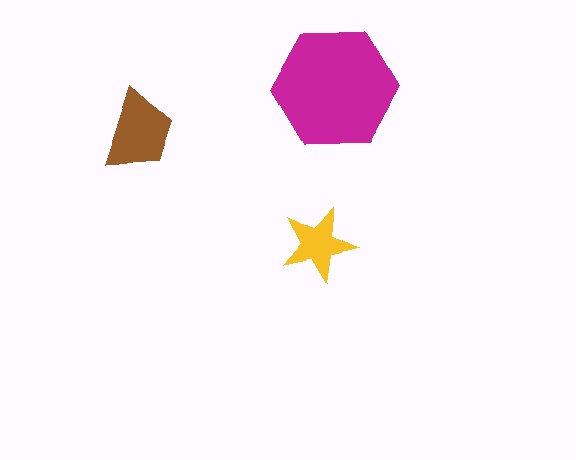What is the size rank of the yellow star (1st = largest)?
3rd.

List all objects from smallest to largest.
The yellow star, the brown trapezoid, the magenta hexagon.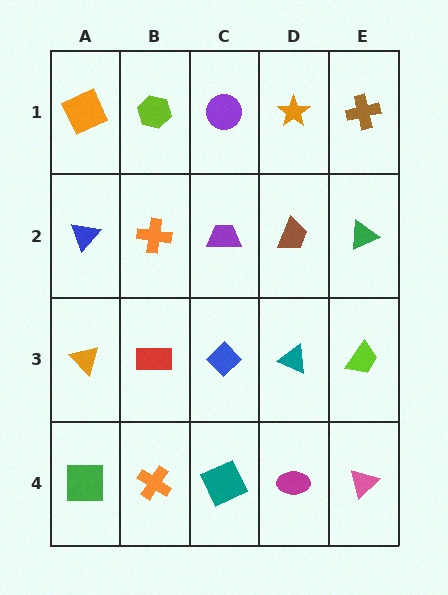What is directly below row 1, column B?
An orange cross.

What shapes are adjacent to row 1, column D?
A brown trapezoid (row 2, column D), a purple circle (row 1, column C), a brown cross (row 1, column E).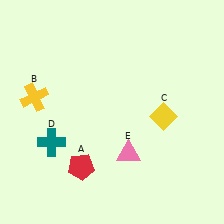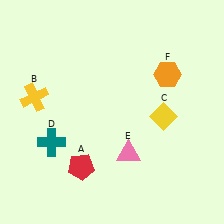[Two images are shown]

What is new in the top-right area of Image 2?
An orange hexagon (F) was added in the top-right area of Image 2.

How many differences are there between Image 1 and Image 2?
There is 1 difference between the two images.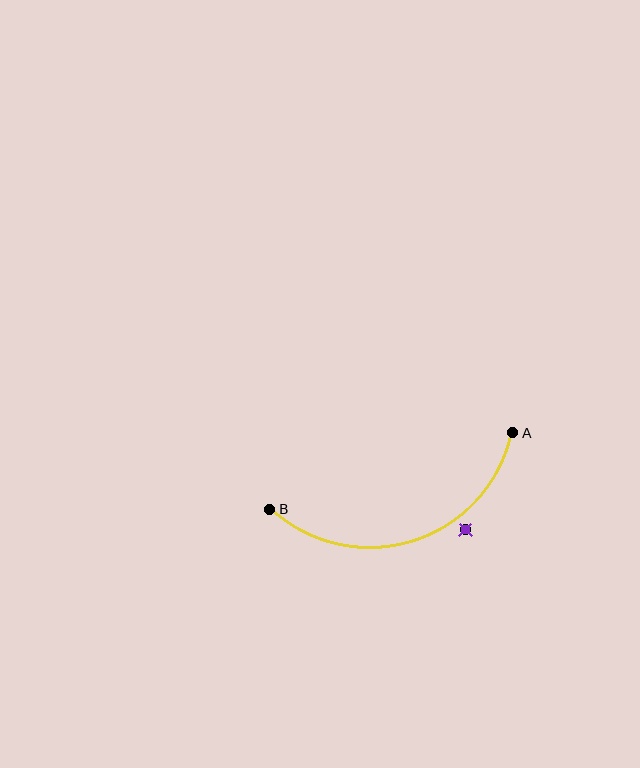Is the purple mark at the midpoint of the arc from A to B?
No — the purple mark does not lie on the arc at all. It sits slightly outside the curve.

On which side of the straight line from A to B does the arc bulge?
The arc bulges below the straight line connecting A and B.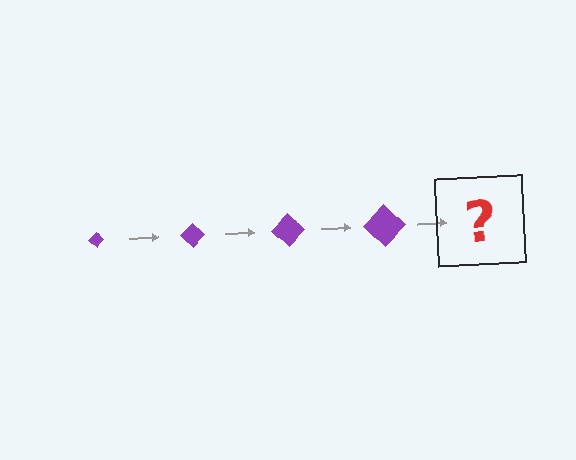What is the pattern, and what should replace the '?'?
The pattern is that the diamond gets progressively larger each step. The '?' should be a purple diamond, larger than the previous one.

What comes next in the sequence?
The next element should be a purple diamond, larger than the previous one.